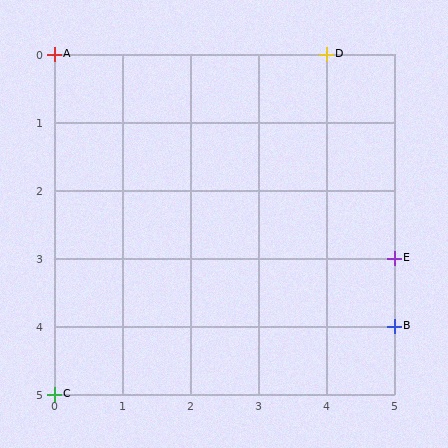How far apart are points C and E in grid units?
Points C and E are 5 columns and 2 rows apart (about 5.4 grid units diagonally).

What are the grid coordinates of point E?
Point E is at grid coordinates (5, 3).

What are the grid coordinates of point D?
Point D is at grid coordinates (4, 0).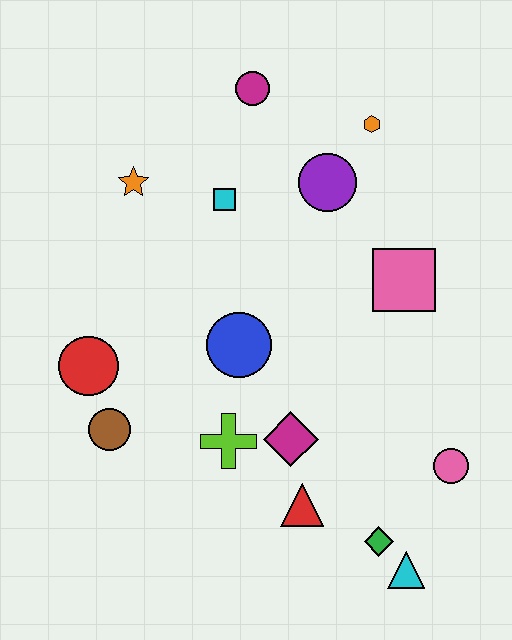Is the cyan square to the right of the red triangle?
No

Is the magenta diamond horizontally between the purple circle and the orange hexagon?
No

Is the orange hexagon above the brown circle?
Yes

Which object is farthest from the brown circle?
The orange hexagon is farthest from the brown circle.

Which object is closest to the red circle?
The brown circle is closest to the red circle.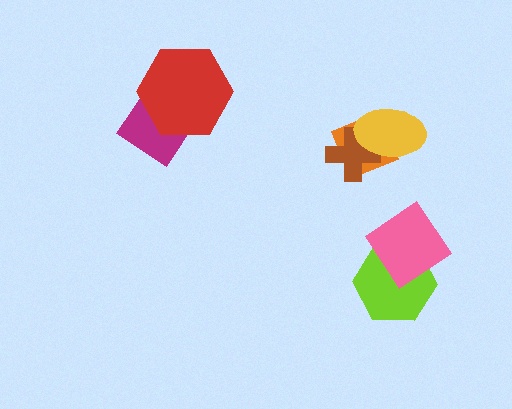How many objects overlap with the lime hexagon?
1 object overlaps with the lime hexagon.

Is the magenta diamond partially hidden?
Yes, it is partially covered by another shape.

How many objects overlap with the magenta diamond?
1 object overlaps with the magenta diamond.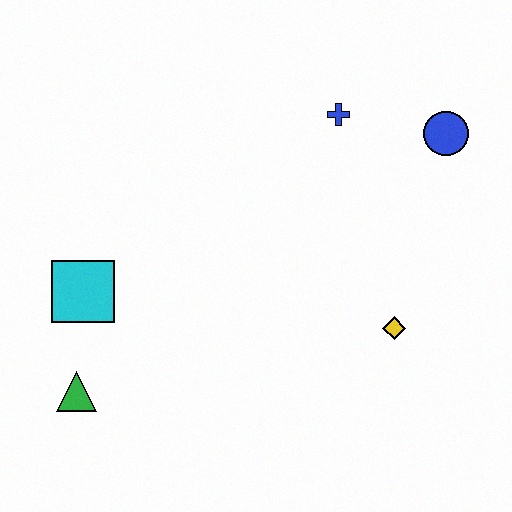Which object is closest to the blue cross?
The blue circle is closest to the blue cross.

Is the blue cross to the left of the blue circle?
Yes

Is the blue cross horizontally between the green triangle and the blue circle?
Yes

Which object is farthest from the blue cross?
The green triangle is farthest from the blue cross.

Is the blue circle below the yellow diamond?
No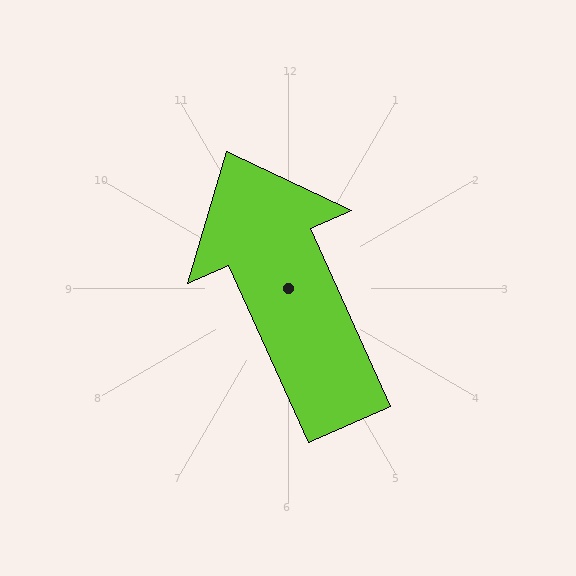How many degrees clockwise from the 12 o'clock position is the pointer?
Approximately 336 degrees.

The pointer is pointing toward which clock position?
Roughly 11 o'clock.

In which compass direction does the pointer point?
Northwest.